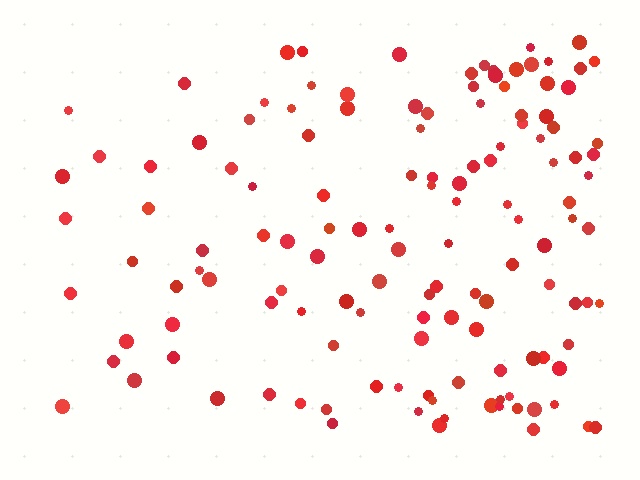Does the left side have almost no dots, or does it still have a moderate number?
Still a moderate number, just noticeably fewer than the right.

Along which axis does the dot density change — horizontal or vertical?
Horizontal.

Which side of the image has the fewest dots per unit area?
The left.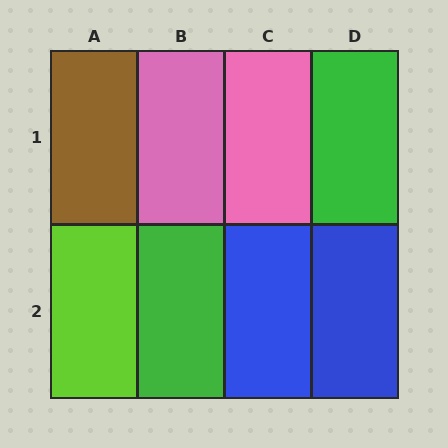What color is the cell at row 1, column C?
Pink.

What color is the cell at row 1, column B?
Pink.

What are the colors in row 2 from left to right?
Lime, green, blue, blue.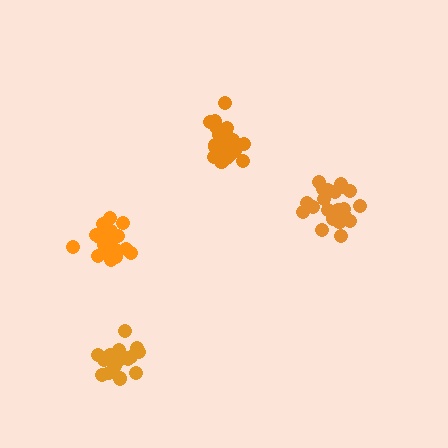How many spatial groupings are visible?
There are 4 spatial groupings.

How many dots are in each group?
Group 1: 20 dots, Group 2: 19 dots, Group 3: 19 dots, Group 4: 21 dots (79 total).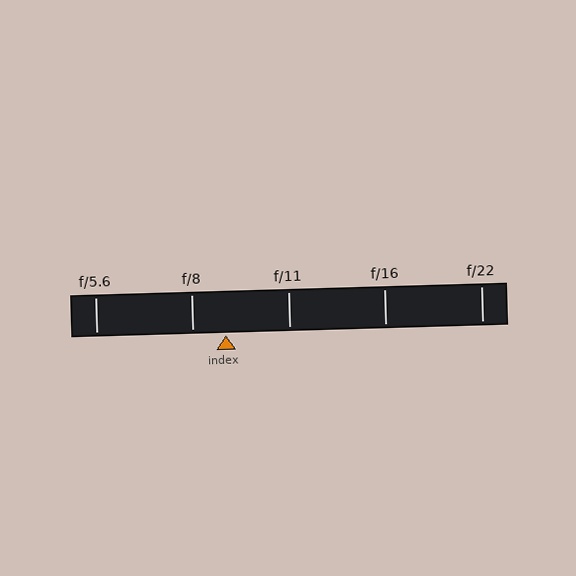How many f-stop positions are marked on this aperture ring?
There are 5 f-stop positions marked.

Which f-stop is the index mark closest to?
The index mark is closest to f/8.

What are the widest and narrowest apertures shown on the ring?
The widest aperture shown is f/5.6 and the narrowest is f/22.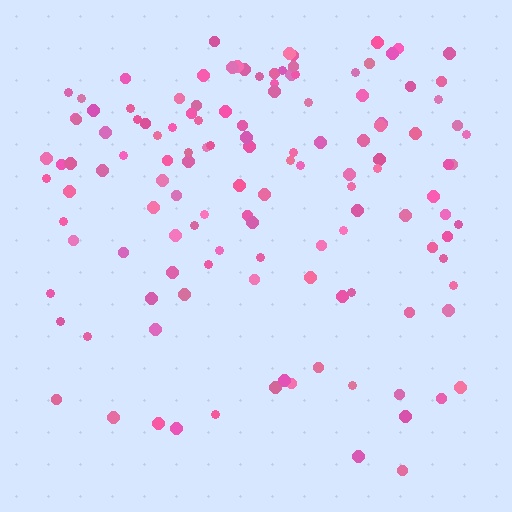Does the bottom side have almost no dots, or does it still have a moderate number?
Still a moderate number, just noticeably fewer than the top.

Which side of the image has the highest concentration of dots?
The top.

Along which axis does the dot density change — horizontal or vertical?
Vertical.